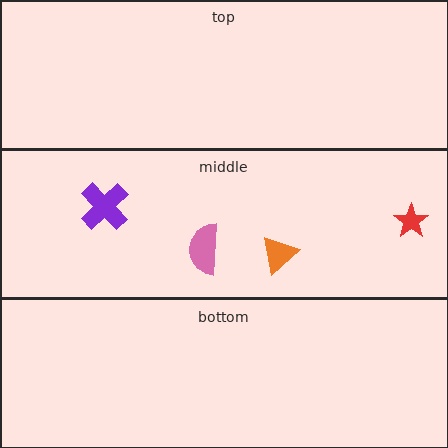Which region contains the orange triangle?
The middle region.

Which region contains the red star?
The middle region.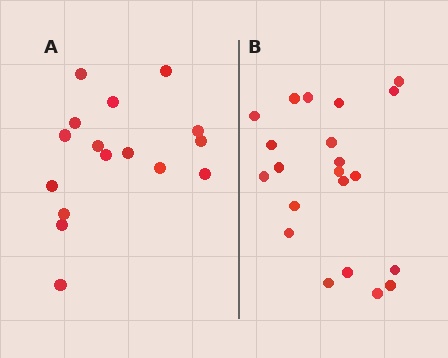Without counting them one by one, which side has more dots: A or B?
Region B (the right region) has more dots.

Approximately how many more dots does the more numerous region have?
Region B has about 5 more dots than region A.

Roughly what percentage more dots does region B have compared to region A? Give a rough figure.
About 30% more.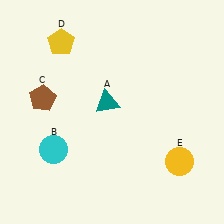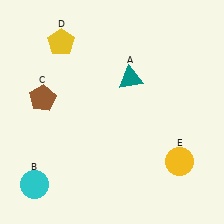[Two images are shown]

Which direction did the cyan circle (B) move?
The cyan circle (B) moved down.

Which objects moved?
The objects that moved are: the teal triangle (A), the cyan circle (B).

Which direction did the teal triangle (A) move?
The teal triangle (A) moved up.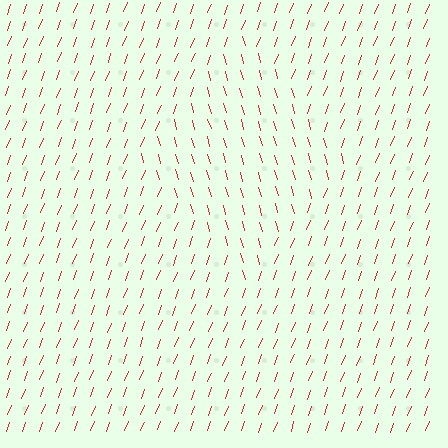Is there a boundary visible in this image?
Yes, there is a texture boundary formed by a change in line orientation.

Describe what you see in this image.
The image is filled with small red line segments. A diamond region in the image has lines oriented differently from the surrounding lines, creating a visible texture boundary.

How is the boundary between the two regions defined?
The boundary is defined purely by a change in line orientation (approximately 37 degrees difference). All lines are the same color and thickness.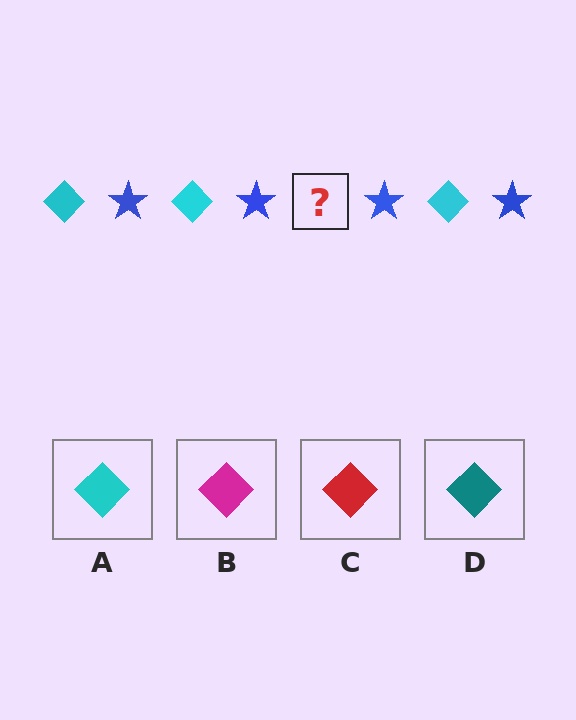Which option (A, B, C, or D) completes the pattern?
A.